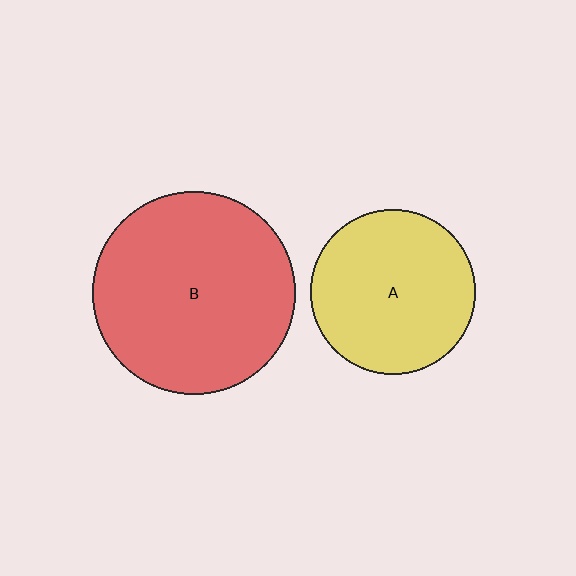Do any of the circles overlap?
No, none of the circles overlap.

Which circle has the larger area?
Circle B (red).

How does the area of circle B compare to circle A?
Approximately 1.5 times.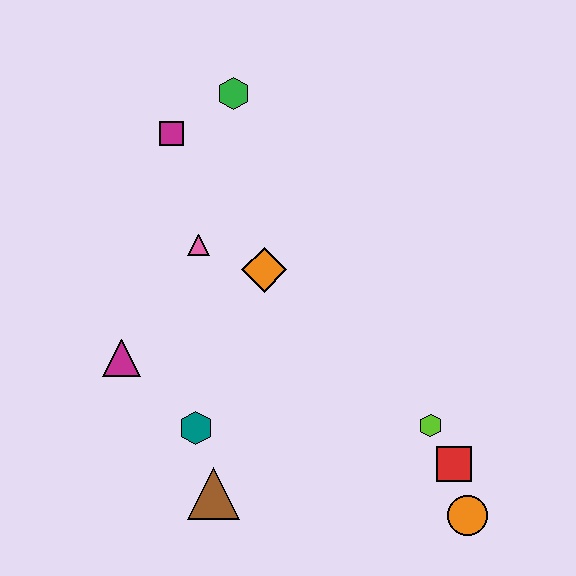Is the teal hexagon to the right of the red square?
No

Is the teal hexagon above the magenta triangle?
No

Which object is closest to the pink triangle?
The orange diamond is closest to the pink triangle.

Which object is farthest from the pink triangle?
The orange circle is farthest from the pink triangle.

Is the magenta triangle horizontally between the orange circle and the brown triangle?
No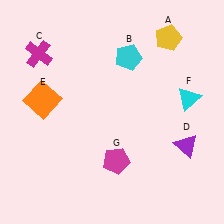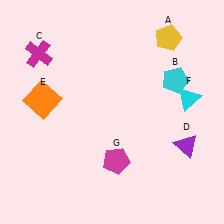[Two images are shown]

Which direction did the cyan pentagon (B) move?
The cyan pentagon (B) moved right.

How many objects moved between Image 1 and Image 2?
1 object moved between the two images.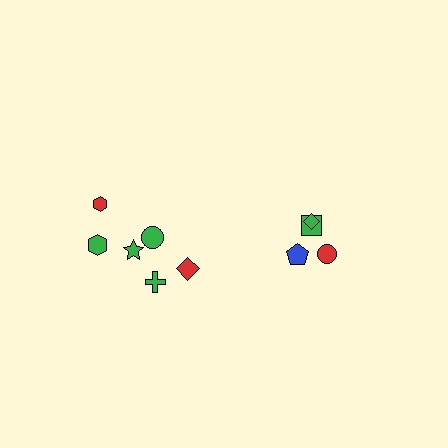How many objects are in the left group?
There are 6 objects.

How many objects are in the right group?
There are 4 objects.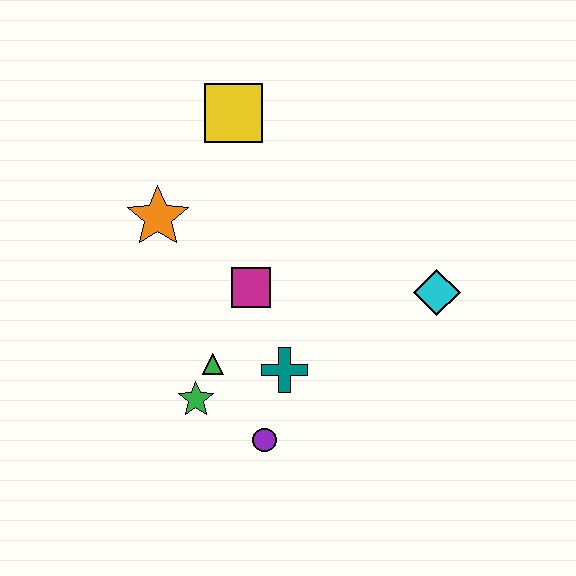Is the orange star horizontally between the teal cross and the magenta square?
No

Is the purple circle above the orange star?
No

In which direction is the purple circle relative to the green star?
The purple circle is to the right of the green star.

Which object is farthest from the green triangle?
The yellow square is farthest from the green triangle.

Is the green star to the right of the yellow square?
No